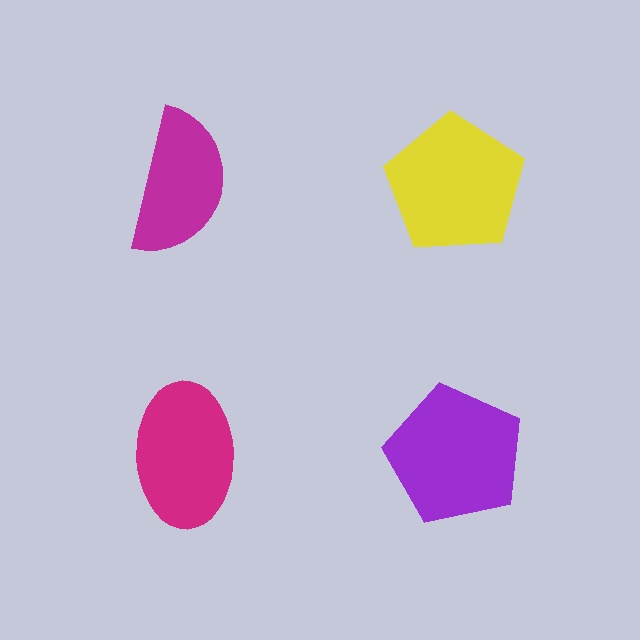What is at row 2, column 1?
A magenta ellipse.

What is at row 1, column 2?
A yellow pentagon.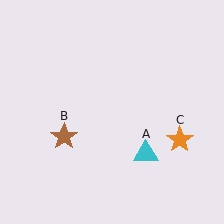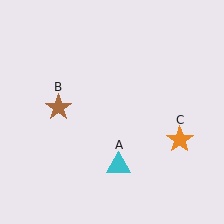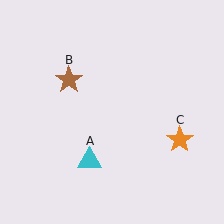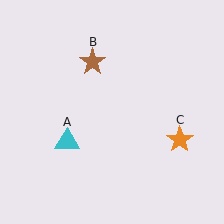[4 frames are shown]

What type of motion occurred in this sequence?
The cyan triangle (object A), brown star (object B) rotated clockwise around the center of the scene.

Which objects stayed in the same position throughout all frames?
Orange star (object C) remained stationary.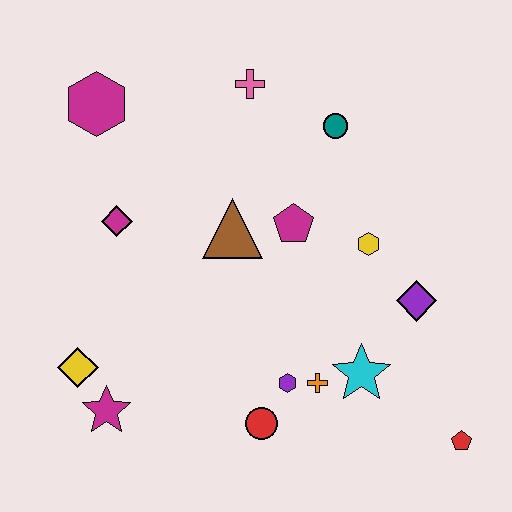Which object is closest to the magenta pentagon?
The brown triangle is closest to the magenta pentagon.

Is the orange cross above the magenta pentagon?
No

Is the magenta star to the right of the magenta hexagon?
Yes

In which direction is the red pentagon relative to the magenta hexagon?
The red pentagon is to the right of the magenta hexagon.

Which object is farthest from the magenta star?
The teal circle is farthest from the magenta star.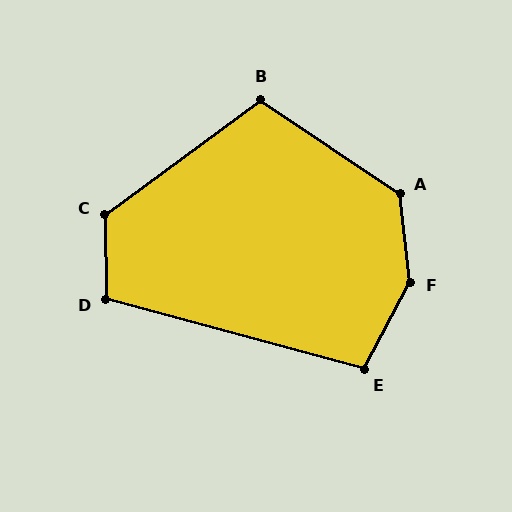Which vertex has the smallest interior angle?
E, at approximately 103 degrees.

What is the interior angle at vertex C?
Approximately 126 degrees (obtuse).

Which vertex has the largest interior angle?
F, at approximately 145 degrees.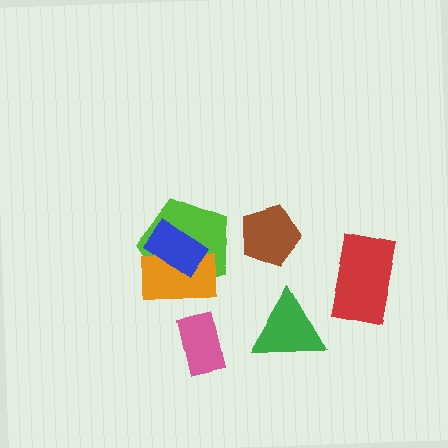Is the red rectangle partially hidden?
No, no other shape covers it.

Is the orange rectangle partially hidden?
Yes, it is partially covered by another shape.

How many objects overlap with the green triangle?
0 objects overlap with the green triangle.